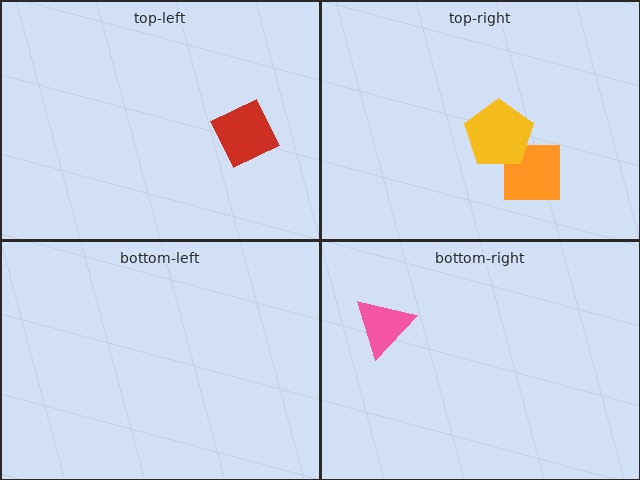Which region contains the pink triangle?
The bottom-right region.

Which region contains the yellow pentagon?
The top-right region.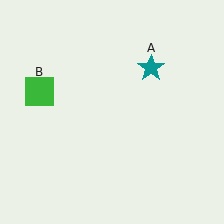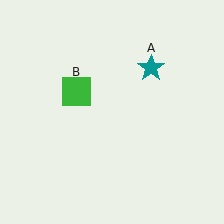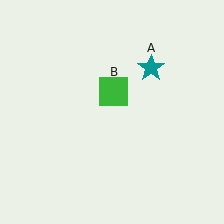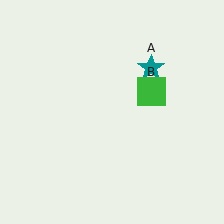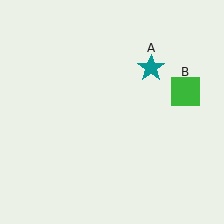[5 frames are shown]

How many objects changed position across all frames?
1 object changed position: green square (object B).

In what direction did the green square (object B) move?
The green square (object B) moved right.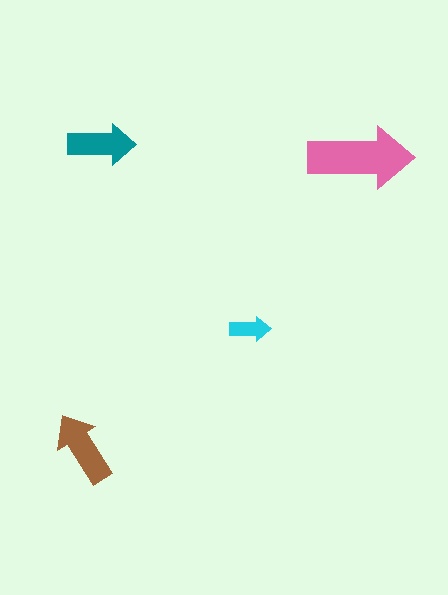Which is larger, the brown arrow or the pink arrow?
The pink one.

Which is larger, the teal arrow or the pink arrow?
The pink one.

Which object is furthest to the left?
The brown arrow is leftmost.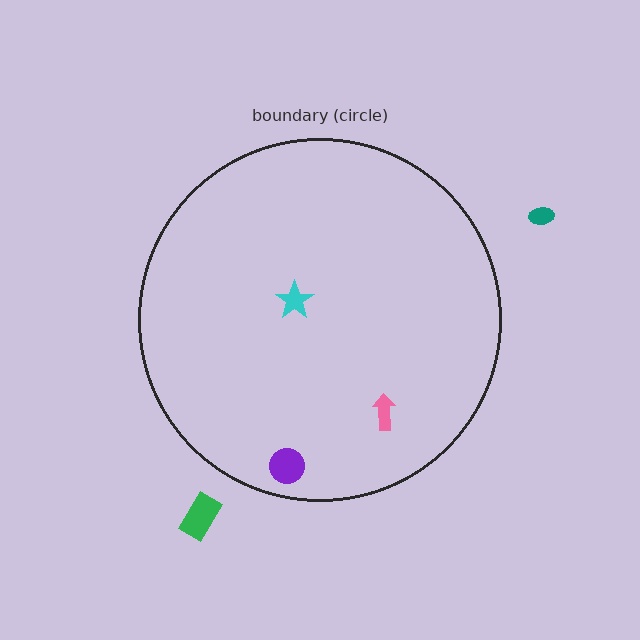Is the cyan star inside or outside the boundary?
Inside.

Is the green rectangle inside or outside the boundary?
Outside.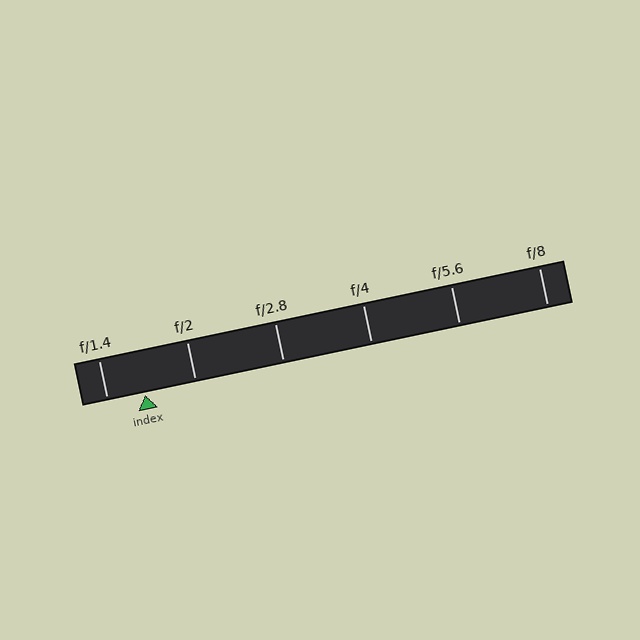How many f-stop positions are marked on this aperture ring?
There are 6 f-stop positions marked.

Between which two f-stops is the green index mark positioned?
The index mark is between f/1.4 and f/2.